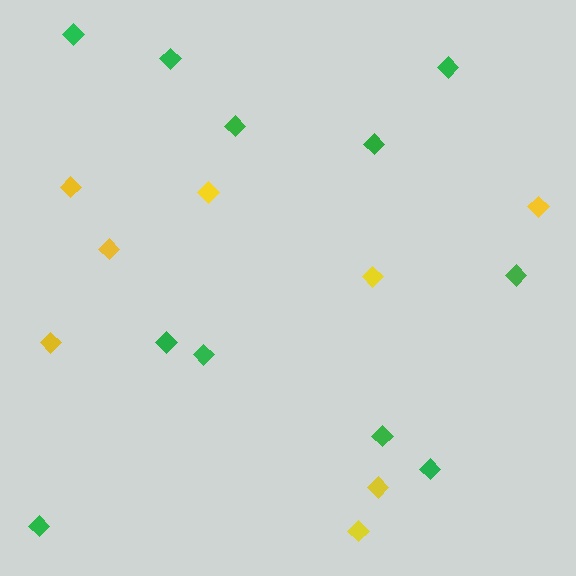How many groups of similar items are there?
There are 2 groups: one group of green diamonds (11) and one group of yellow diamonds (8).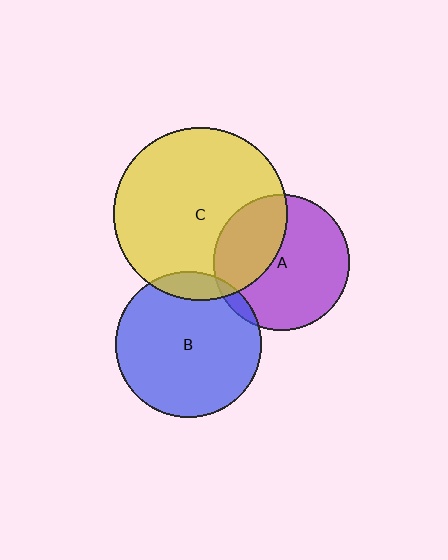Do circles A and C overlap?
Yes.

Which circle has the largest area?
Circle C (yellow).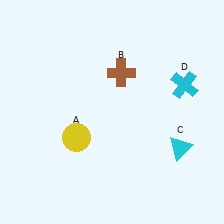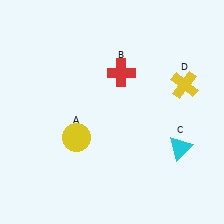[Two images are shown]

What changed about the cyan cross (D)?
In Image 1, D is cyan. In Image 2, it changed to yellow.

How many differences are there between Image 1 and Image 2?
There are 2 differences between the two images.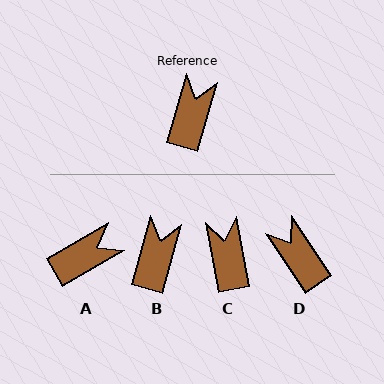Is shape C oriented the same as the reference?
No, it is off by about 27 degrees.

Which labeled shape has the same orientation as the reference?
B.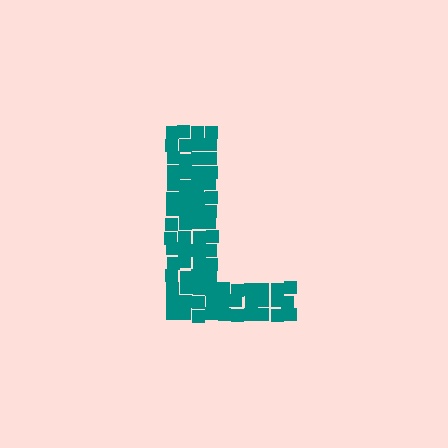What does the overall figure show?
The overall figure shows the letter L.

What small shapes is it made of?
It is made of small squares.